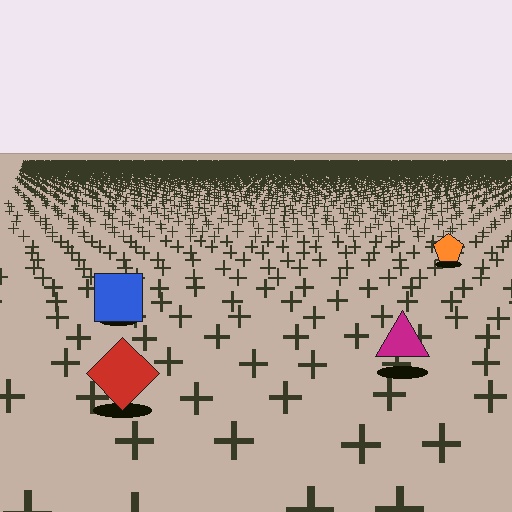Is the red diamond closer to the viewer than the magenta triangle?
Yes. The red diamond is closer — you can tell from the texture gradient: the ground texture is coarser near it.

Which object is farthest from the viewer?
The orange pentagon is farthest from the viewer. It appears smaller and the ground texture around it is denser.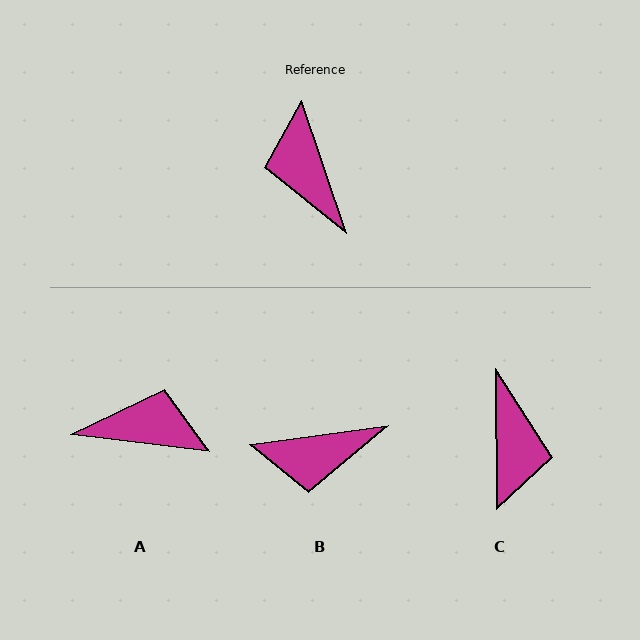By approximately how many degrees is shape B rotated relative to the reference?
Approximately 79 degrees counter-clockwise.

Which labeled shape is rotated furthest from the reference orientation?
C, about 162 degrees away.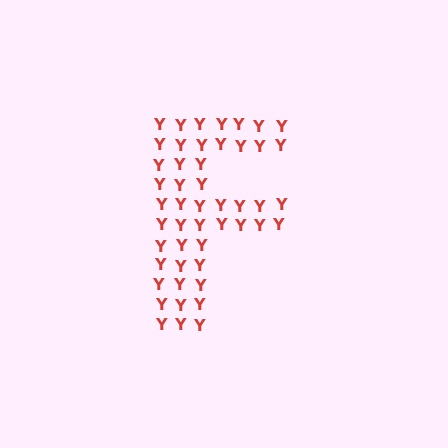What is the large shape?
The large shape is the letter F.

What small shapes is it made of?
It is made of small letter Y's.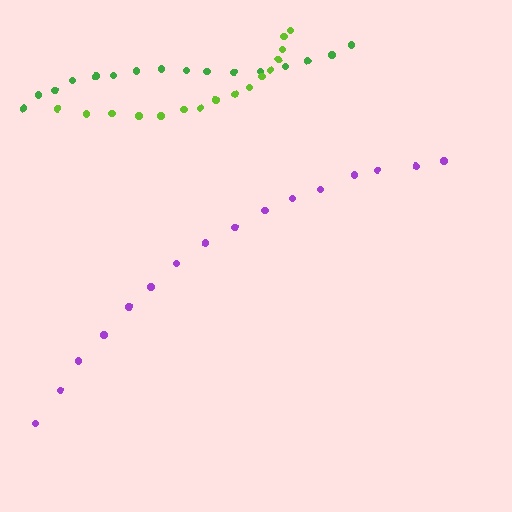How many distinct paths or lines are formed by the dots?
There are 3 distinct paths.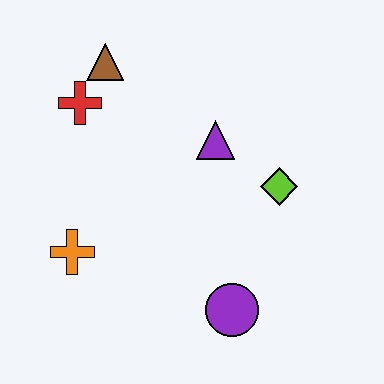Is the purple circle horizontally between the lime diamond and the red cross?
Yes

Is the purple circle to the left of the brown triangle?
No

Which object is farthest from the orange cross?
The lime diamond is farthest from the orange cross.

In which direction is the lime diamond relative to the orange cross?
The lime diamond is to the right of the orange cross.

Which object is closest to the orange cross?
The red cross is closest to the orange cross.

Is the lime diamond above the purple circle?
Yes